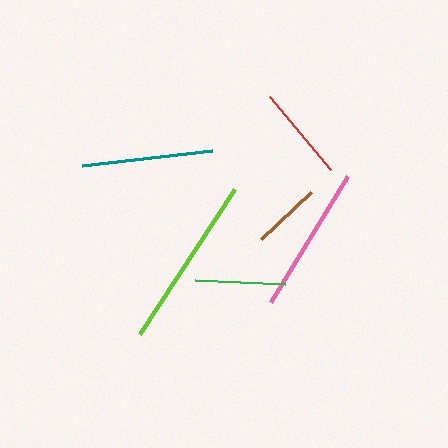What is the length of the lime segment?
The lime segment is approximately 173 pixels long.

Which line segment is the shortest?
The brown line is the shortest at approximately 68 pixels.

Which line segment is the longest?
The lime line is the longest at approximately 173 pixels.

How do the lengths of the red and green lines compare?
The red and green lines are approximately the same length.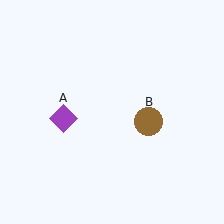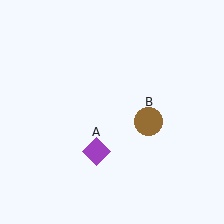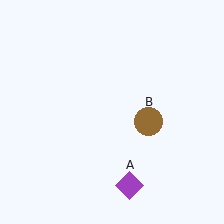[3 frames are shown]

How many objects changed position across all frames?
1 object changed position: purple diamond (object A).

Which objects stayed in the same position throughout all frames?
Brown circle (object B) remained stationary.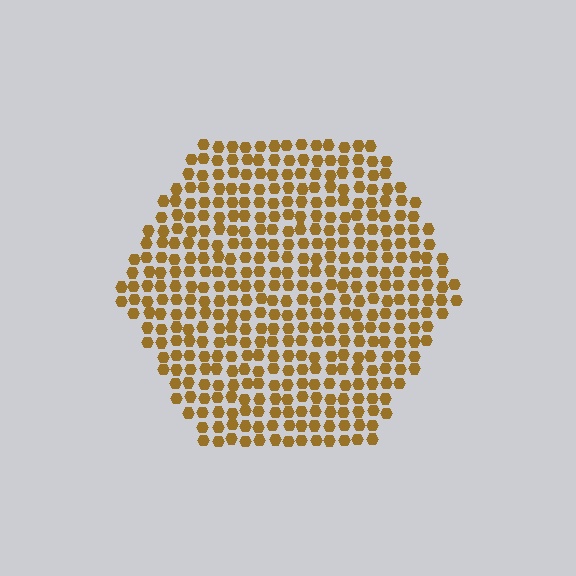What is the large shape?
The large shape is a hexagon.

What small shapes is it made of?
It is made of small hexagons.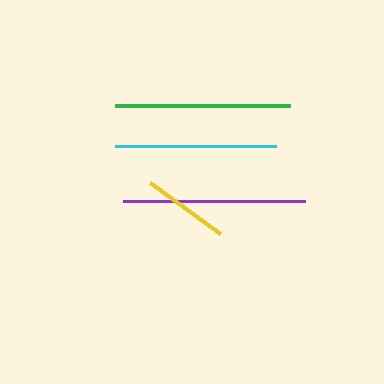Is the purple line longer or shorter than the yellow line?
The purple line is longer than the yellow line.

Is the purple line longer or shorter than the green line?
The purple line is longer than the green line.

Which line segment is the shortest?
The yellow line is the shortest at approximately 87 pixels.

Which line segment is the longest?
The purple line is the longest at approximately 182 pixels.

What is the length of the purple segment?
The purple segment is approximately 182 pixels long.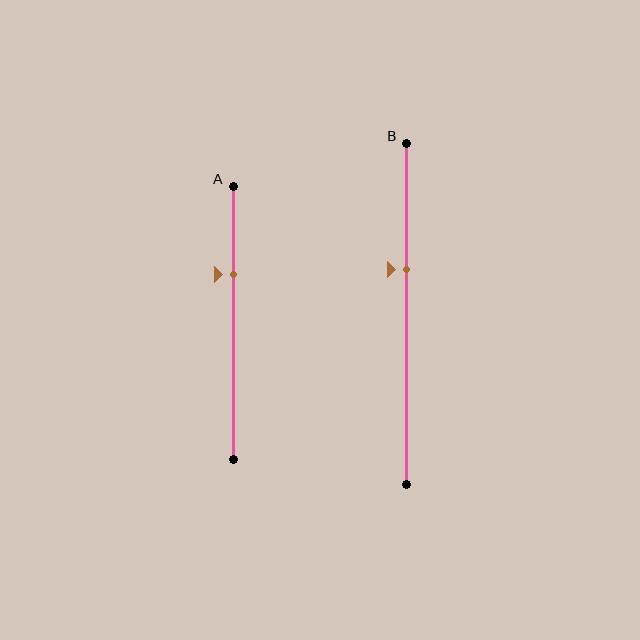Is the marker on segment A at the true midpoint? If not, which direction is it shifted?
No, the marker on segment A is shifted upward by about 18% of the segment length.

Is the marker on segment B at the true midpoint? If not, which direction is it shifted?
No, the marker on segment B is shifted upward by about 13% of the segment length.